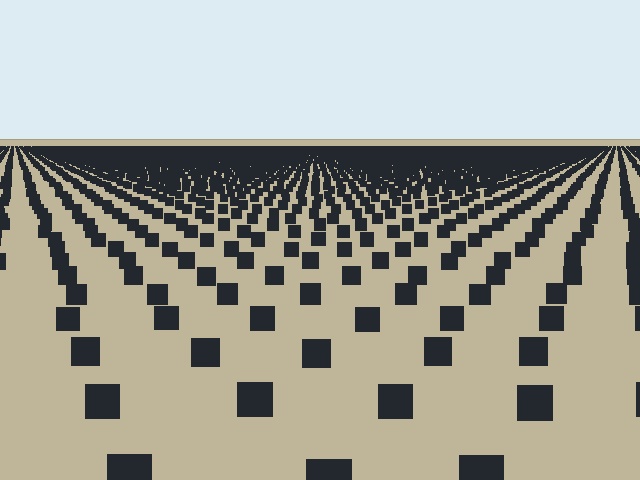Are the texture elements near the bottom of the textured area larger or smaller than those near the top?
Larger. Near the bottom, elements are closer to the viewer and appear at a bigger on-screen size.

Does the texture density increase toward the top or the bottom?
Density increases toward the top.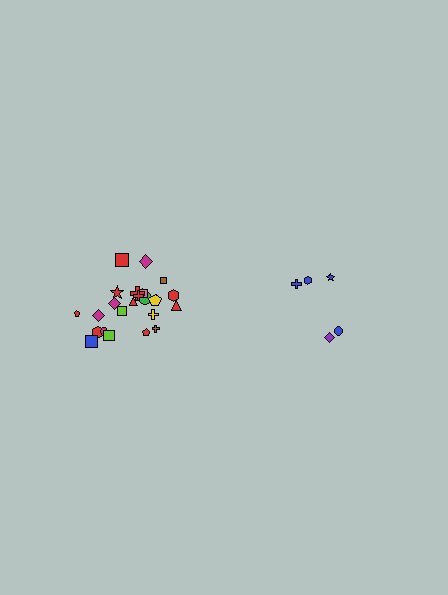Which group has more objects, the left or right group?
The left group.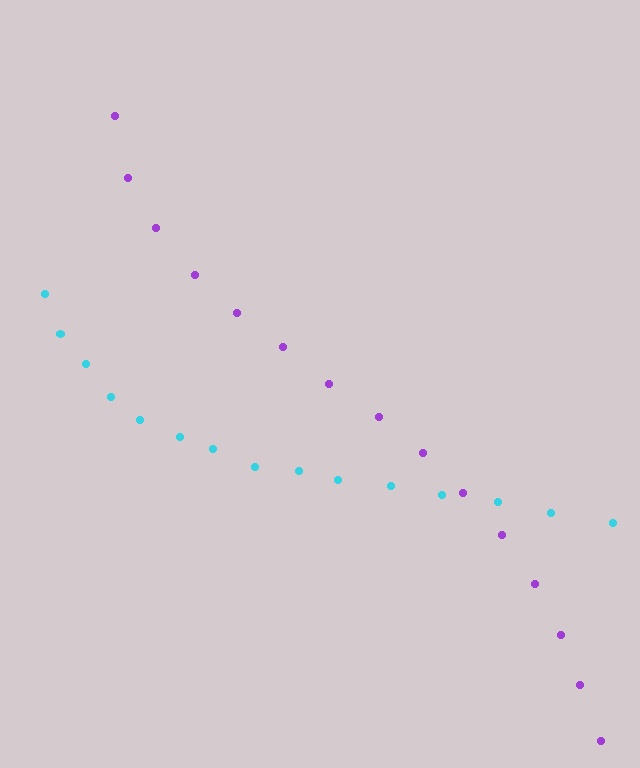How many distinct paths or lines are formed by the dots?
There are 2 distinct paths.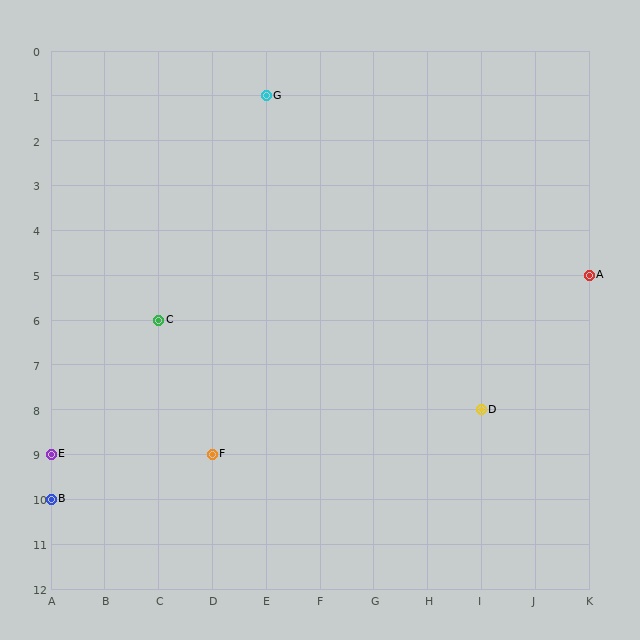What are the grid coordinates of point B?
Point B is at grid coordinates (A, 10).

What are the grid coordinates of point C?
Point C is at grid coordinates (C, 6).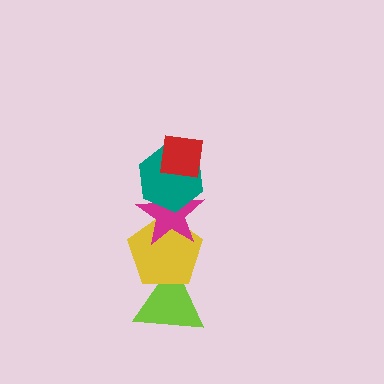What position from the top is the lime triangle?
The lime triangle is 5th from the top.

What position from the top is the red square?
The red square is 1st from the top.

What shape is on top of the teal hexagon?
The red square is on top of the teal hexagon.